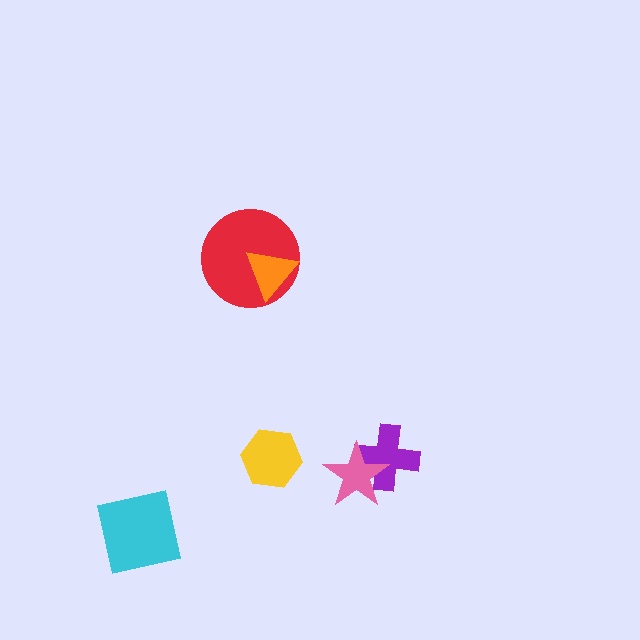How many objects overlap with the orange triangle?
1 object overlaps with the orange triangle.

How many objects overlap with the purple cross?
1 object overlaps with the purple cross.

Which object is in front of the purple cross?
The pink star is in front of the purple cross.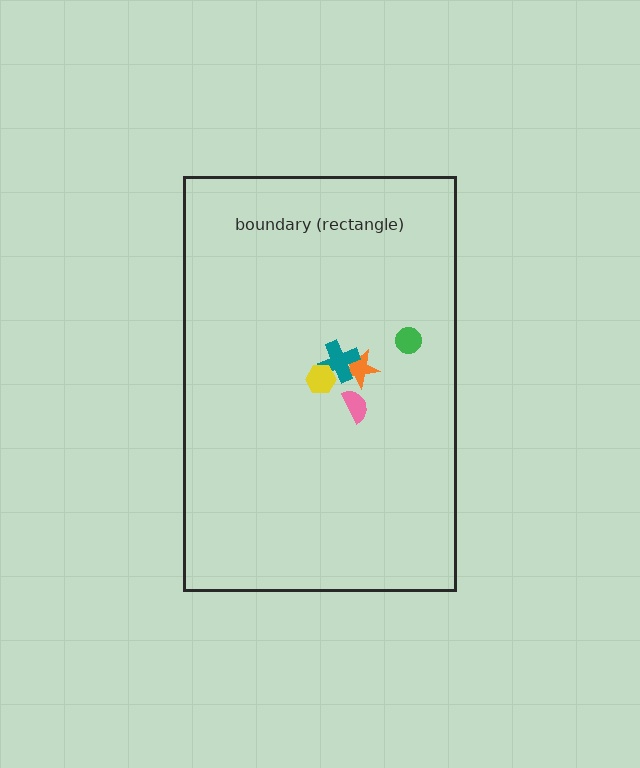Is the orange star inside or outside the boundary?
Inside.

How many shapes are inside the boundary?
5 inside, 0 outside.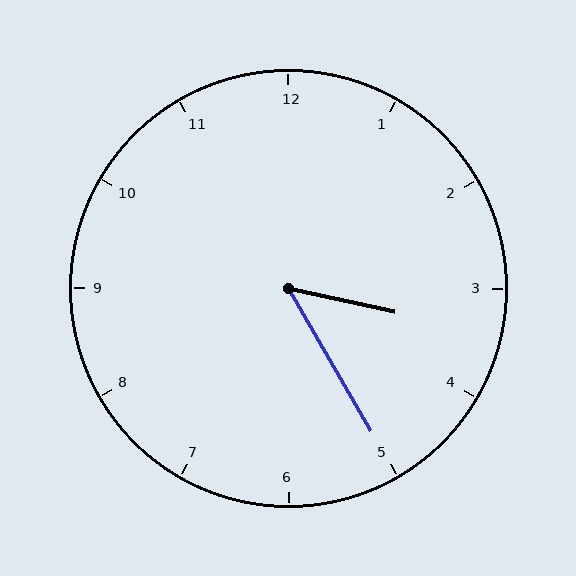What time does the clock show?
3:25.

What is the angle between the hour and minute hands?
Approximately 48 degrees.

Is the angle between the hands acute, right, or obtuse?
It is acute.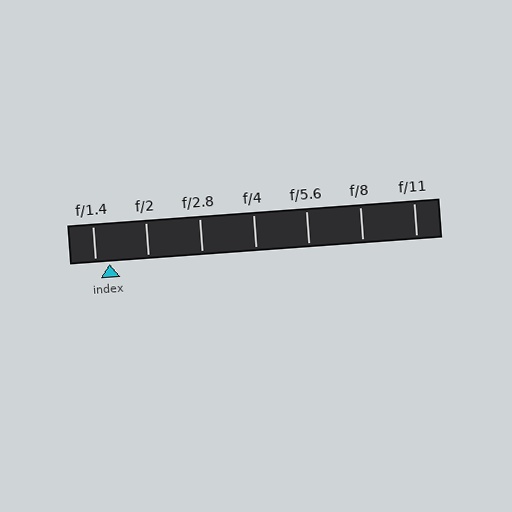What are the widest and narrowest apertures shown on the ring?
The widest aperture shown is f/1.4 and the narrowest is f/11.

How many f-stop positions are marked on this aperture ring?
There are 7 f-stop positions marked.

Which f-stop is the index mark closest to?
The index mark is closest to f/1.4.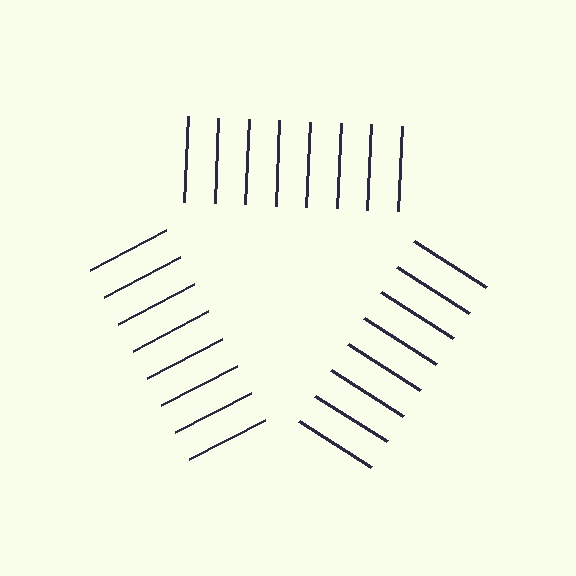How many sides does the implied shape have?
3 sides — the line-ends trace a triangle.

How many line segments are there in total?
24 — 8 along each of the 3 edges.